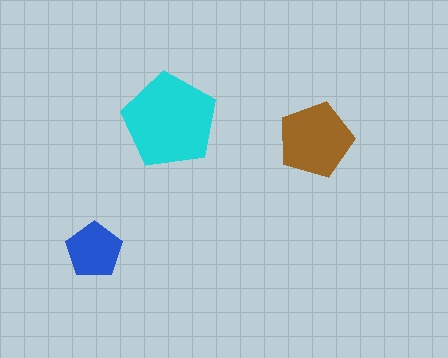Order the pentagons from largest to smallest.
the cyan one, the brown one, the blue one.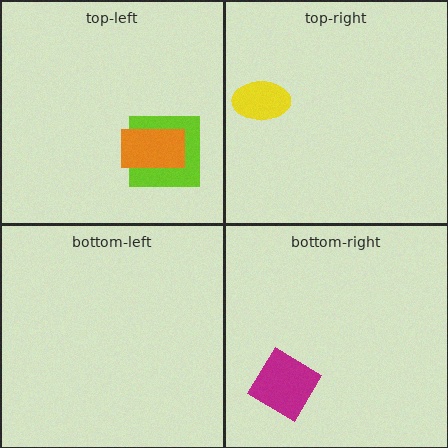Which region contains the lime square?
The top-left region.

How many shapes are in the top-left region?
2.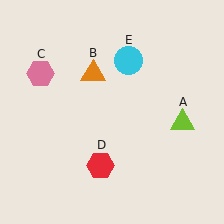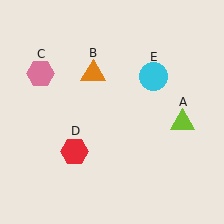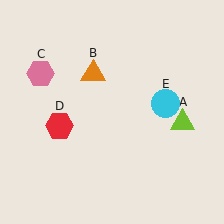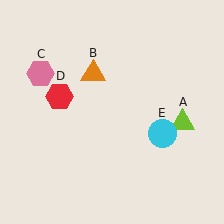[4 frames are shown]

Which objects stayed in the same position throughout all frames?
Lime triangle (object A) and orange triangle (object B) and pink hexagon (object C) remained stationary.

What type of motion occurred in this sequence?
The red hexagon (object D), cyan circle (object E) rotated clockwise around the center of the scene.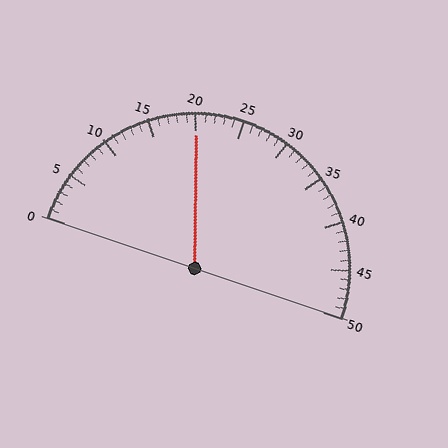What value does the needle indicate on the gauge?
The needle indicates approximately 20.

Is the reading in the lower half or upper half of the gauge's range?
The reading is in the lower half of the range (0 to 50).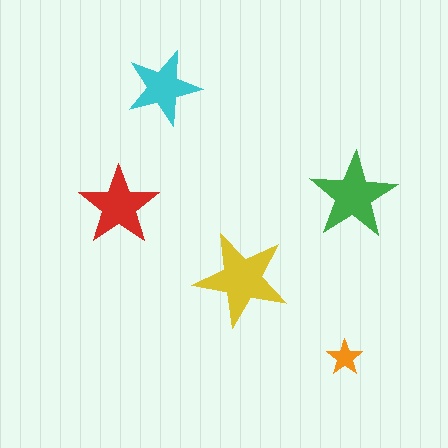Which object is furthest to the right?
The green star is rightmost.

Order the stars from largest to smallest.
the yellow one, the green one, the red one, the cyan one, the orange one.